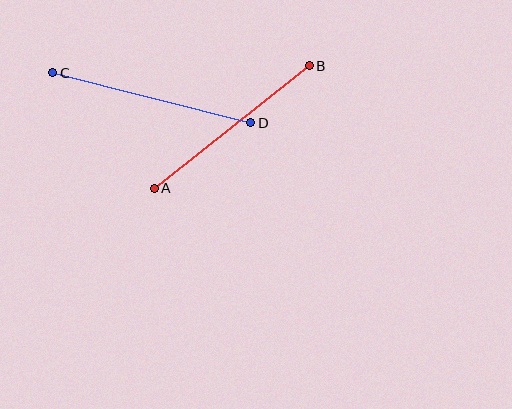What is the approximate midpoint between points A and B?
The midpoint is at approximately (232, 127) pixels.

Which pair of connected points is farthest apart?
Points C and D are farthest apart.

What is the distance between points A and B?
The distance is approximately 197 pixels.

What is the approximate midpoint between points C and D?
The midpoint is at approximately (152, 98) pixels.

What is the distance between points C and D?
The distance is approximately 204 pixels.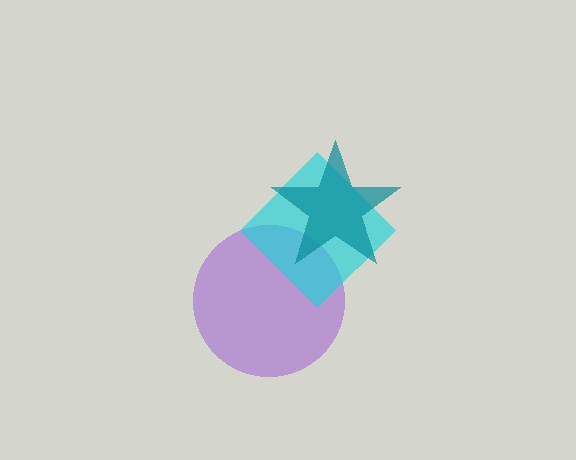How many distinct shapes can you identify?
There are 3 distinct shapes: a purple circle, a cyan diamond, a teal star.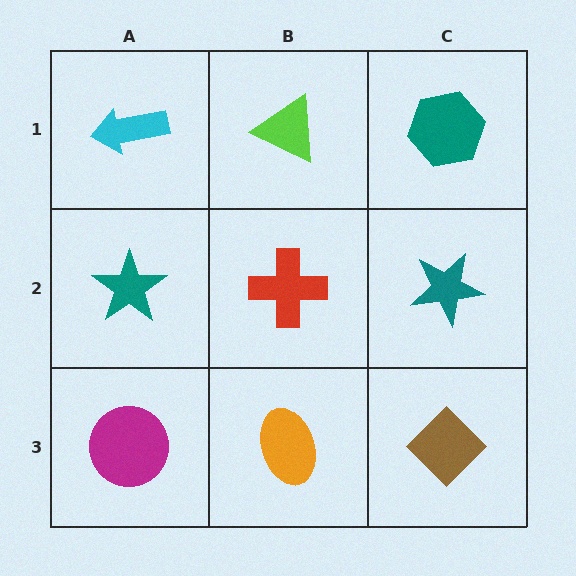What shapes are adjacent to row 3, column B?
A red cross (row 2, column B), a magenta circle (row 3, column A), a brown diamond (row 3, column C).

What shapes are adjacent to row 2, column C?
A teal hexagon (row 1, column C), a brown diamond (row 3, column C), a red cross (row 2, column B).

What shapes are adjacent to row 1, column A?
A teal star (row 2, column A), a lime triangle (row 1, column B).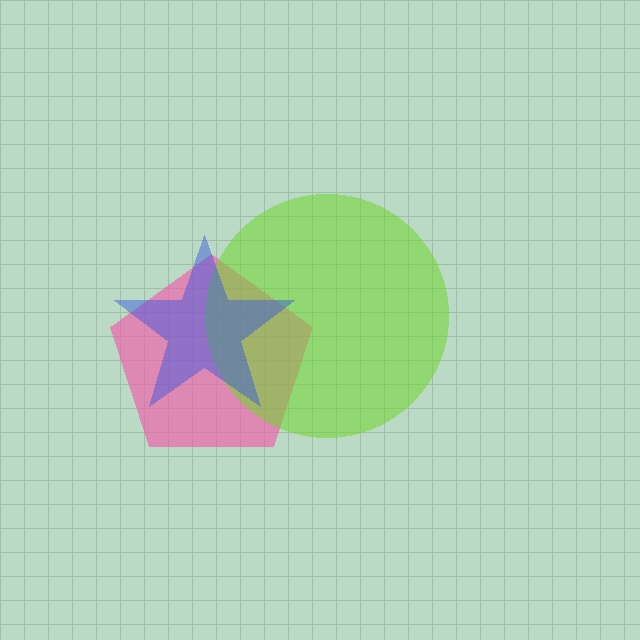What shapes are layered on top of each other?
The layered shapes are: a pink pentagon, a lime circle, a blue star.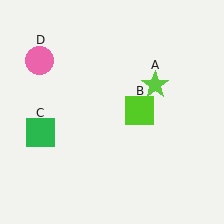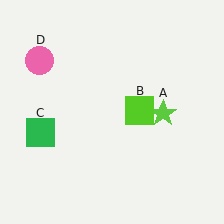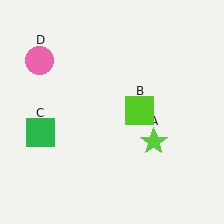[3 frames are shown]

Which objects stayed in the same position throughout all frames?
Lime square (object B) and green square (object C) and pink circle (object D) remained stationary.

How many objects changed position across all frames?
1 object changed position: lime star (object A).